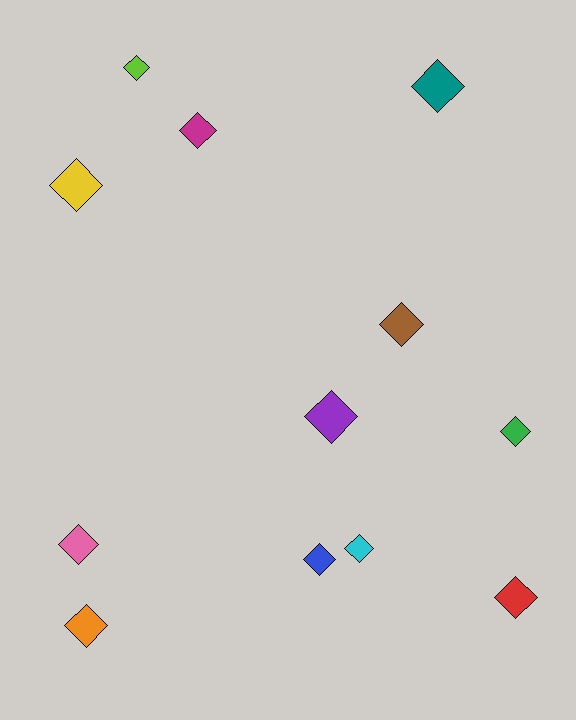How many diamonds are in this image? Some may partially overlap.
There are 12 diamonds.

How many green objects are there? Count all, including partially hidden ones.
There is 1 green object.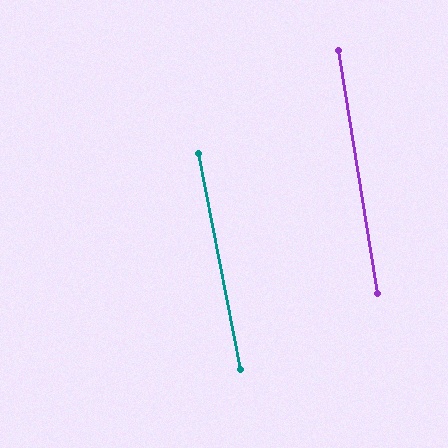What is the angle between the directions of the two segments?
Approximately 2 degrees.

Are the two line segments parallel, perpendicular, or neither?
Parallel — their directions differ by only 1.7°.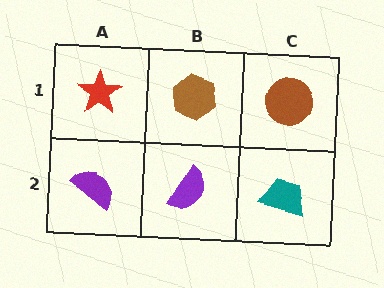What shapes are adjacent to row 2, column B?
A brown hexagon (row 1, column B), a purple semicircle (row 2, column A), a teal trapezoid (row 2, column C).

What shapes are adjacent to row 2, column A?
A red star (row 1, column A), a purple semicircle (row 2, column B).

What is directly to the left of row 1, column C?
A brown hexagon.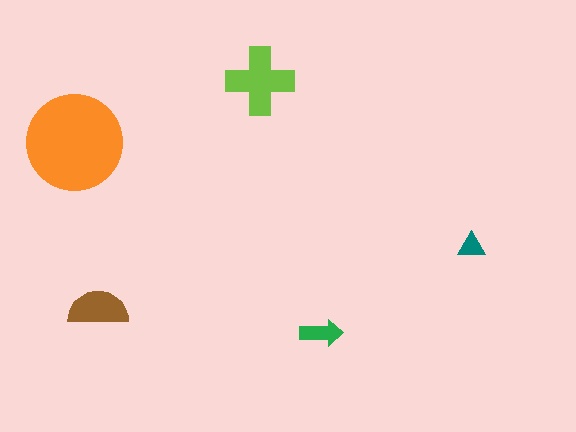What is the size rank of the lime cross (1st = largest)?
2nd.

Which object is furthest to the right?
The teal triangle is rightmost.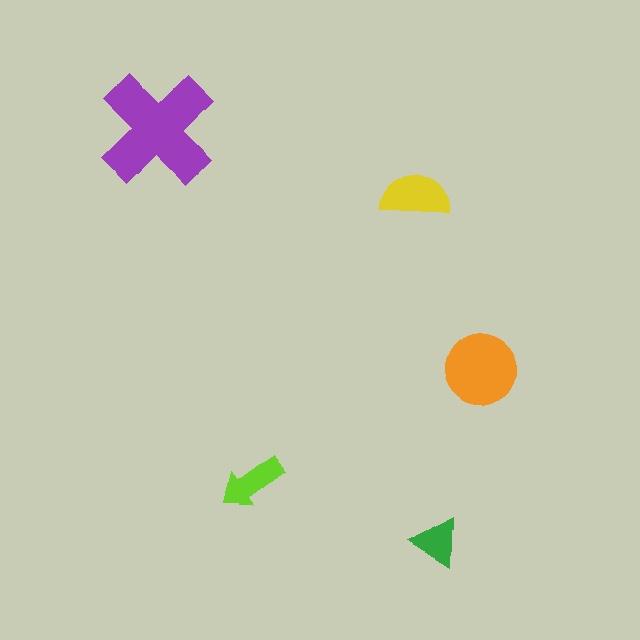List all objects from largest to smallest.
The purple cross, the orange circle, the yellow semicircle, the lime arrow, the green triangle.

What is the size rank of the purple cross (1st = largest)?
1st.